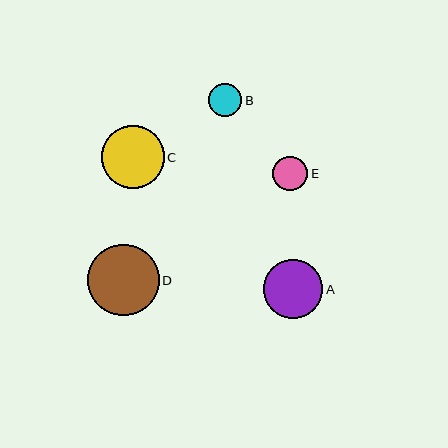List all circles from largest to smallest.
From largest to smallest: D, C, A, E, B.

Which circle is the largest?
Circle D is the largest with a size of approximately 72 pixels.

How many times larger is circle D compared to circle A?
Circle D is approximately 1.2 times the size of circle A.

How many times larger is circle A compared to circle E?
Circle A is approximately 1.7 times the size of circle E.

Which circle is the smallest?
Circle B is the smallest with a size of approximately 33 pixels.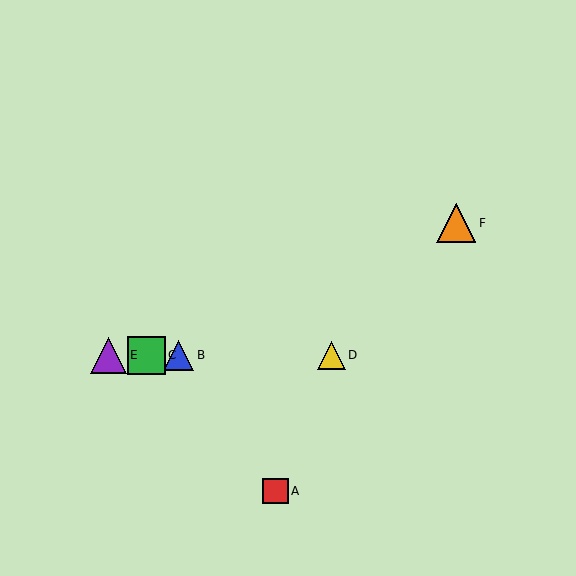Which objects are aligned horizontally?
Objects B, C, D, E are aligned horizontally.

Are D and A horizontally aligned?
No, D is at y≈355 and A is at y≈491.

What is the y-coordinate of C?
Object C is at y≈355.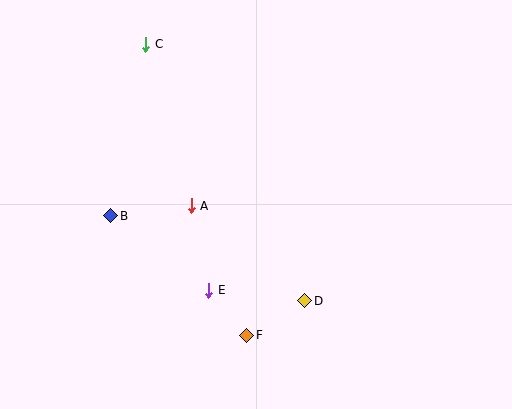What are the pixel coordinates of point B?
Point B is at (110, 216).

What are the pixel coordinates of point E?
Point E is at (209, 290).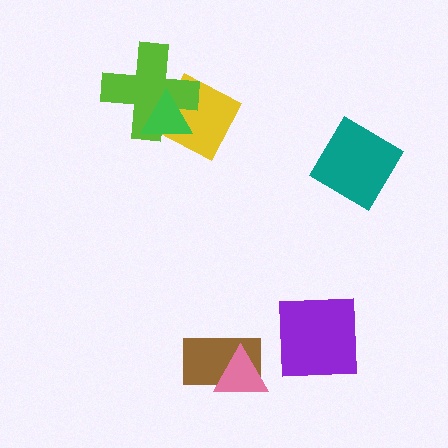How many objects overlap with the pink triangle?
1 object overlaps with the pink triangle.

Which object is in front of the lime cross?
The green triangle is in front of the lime cross.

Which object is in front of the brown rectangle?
The pink triangle is in front of the brown rectangle.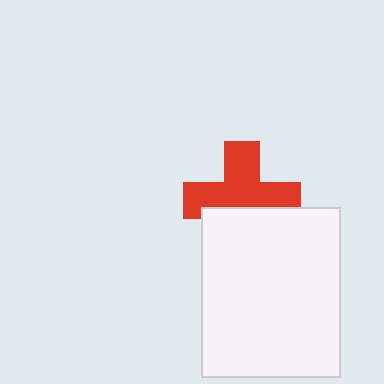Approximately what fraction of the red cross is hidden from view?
Roughly 36% of the red cross is hidden behind the white rectangle.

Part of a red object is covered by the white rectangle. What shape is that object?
It is a cross.